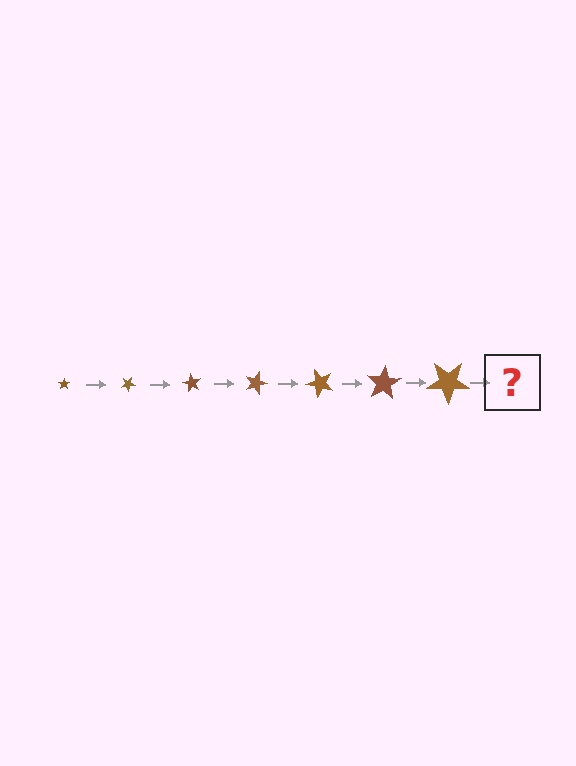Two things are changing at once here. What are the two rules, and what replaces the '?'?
The two rules are that the star grows larger each step and it rotates 30 degrees each step. The '?' should be a star, larger than the previous one and rotated 210 degrees from the start.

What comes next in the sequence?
The next element should be a star, larger than the previous one and rotated 210 degrees from the start.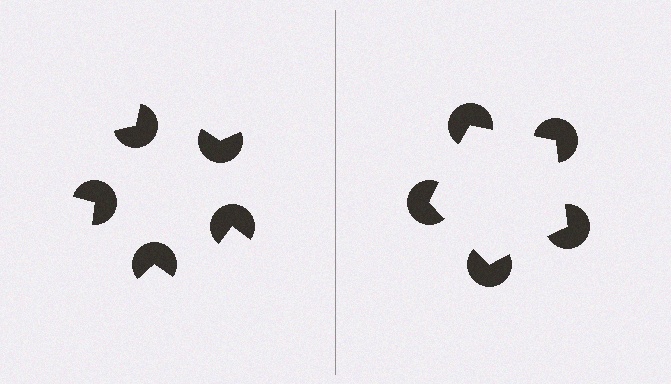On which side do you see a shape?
An illusory pentagon appears on the right side. On the left side the wedge cuts are rotated, so no coherent shape forms.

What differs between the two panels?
The pac-man discs are positioned identically on both sides; only the wedge orientations differ. On the right they align to a pentagon; on the left they are misaligned.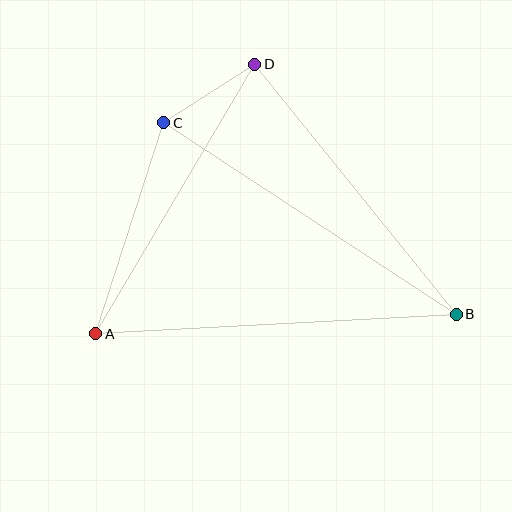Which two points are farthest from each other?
Points A and B are farthest from each other.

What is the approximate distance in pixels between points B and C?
The distance between B and C is approximately 349 pixels.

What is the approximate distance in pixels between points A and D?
The distance between A and D is approximately 313 pixels.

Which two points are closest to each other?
Points C and D are closest to each other.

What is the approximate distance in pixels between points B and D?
The distance between B and D is approximately 321 pixels.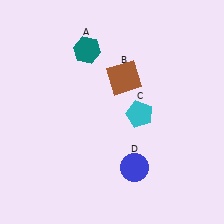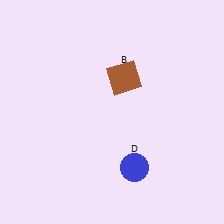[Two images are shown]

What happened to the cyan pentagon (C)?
The cyan pentagon (C) was removed in Image 2. It was in the bottom-right area of Image 1.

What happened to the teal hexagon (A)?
The teal hexagon (A) was removed in Image 2. It was in the top-left area of Image 1.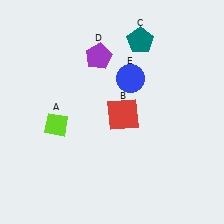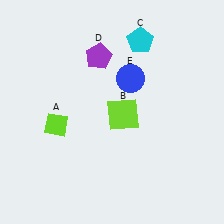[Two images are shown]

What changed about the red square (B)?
In Image 1, B is red. In Image 2, it changed to lime.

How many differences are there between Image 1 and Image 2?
There are 2 differences between the two images.